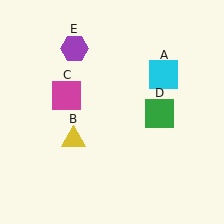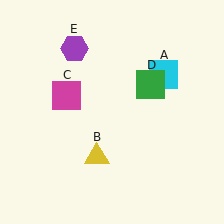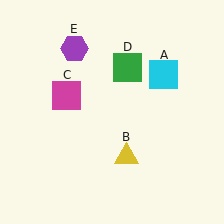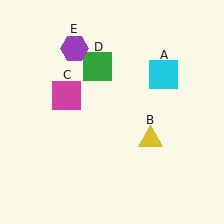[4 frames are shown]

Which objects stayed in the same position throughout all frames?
Cyan square (object A) and magenta square (object C) and purple hexagon (object E) remained stationary.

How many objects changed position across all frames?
2 objects changed position: yellow triangle (object B), green square (object D).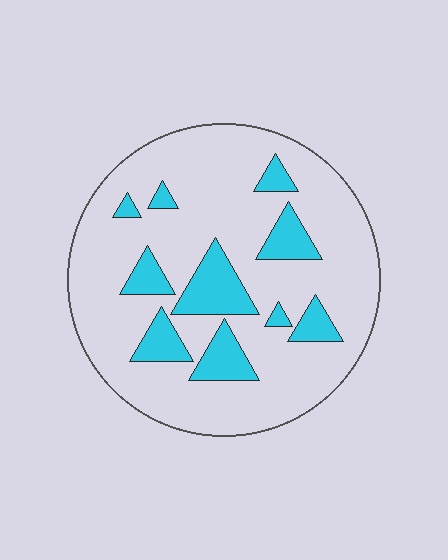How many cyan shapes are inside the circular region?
10.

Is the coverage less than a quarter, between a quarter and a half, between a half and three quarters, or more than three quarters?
Less than a quarter.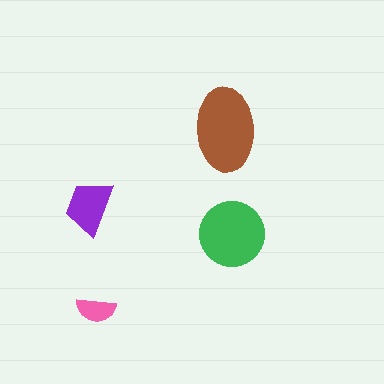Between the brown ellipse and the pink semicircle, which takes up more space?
The brown ellipse.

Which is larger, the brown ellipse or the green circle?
The brown ellipse.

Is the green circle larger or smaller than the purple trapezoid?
Larger.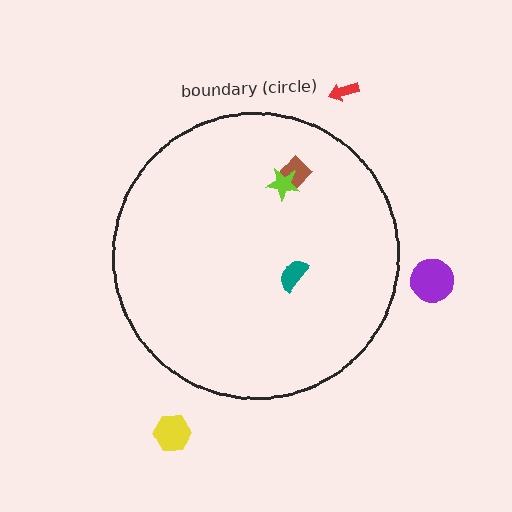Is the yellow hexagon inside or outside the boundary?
Outside.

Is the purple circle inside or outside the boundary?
Outside.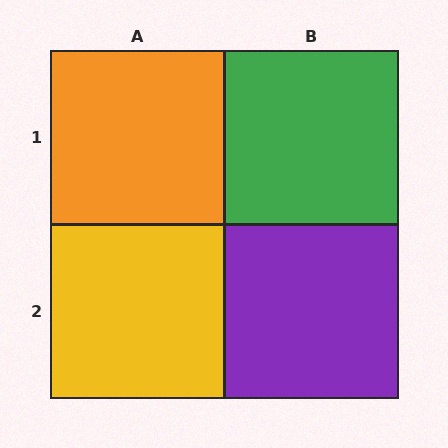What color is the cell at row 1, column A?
Orange.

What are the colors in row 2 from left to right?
Yellow, purple.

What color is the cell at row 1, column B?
Green.